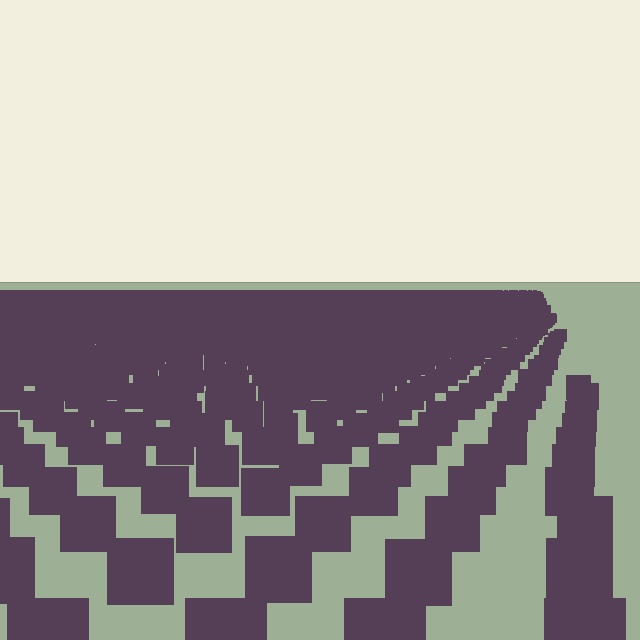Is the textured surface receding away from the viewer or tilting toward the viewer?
The surface is receding away from the viewer. Texture elements get smaller and denser toward the top.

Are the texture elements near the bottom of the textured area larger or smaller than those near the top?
Larger. Near the bottom, elements are closer to the viewer and appear at a bigger on-screen size.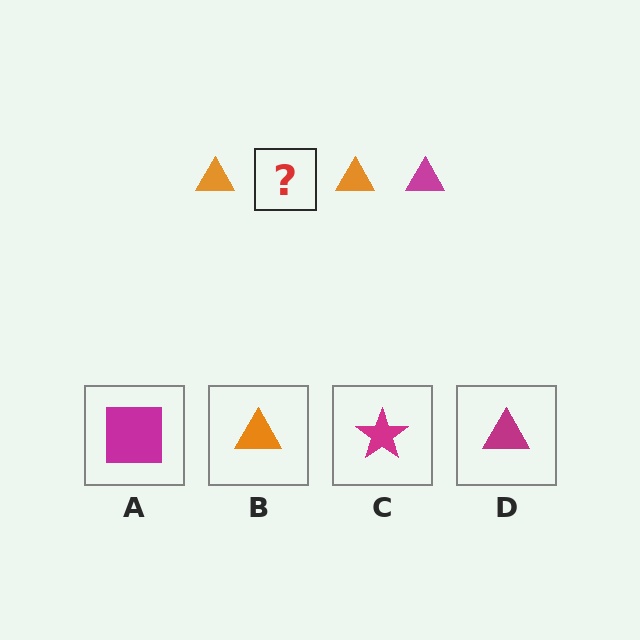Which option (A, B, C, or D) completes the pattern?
D.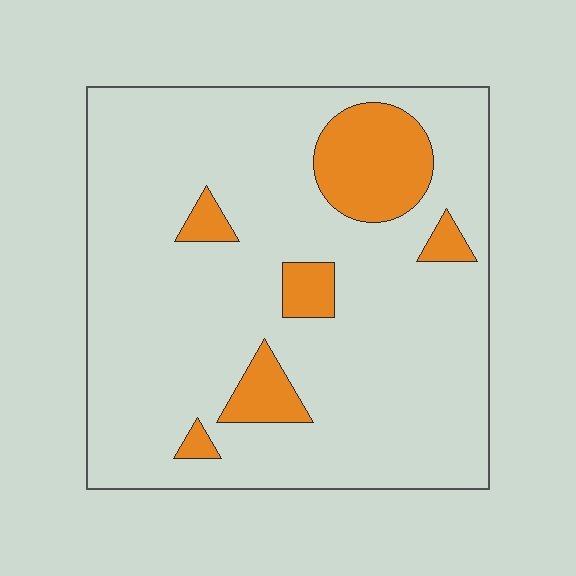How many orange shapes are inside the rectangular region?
6.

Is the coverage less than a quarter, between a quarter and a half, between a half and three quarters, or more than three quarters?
Less than a quarter.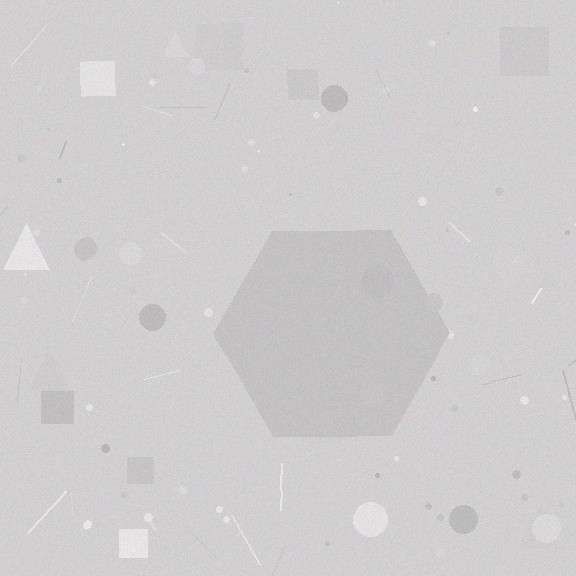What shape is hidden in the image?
A hexagon is hidden in the image.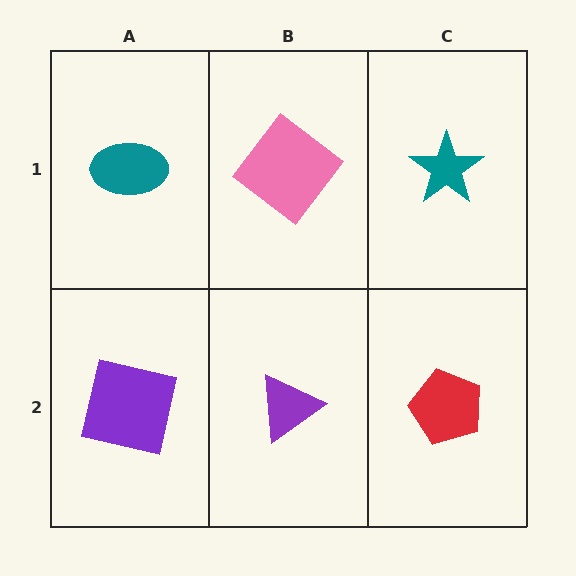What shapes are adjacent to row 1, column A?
A purple square (row 2, column A), a pink diamond (row 1, column B).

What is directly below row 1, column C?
A red pentagon.